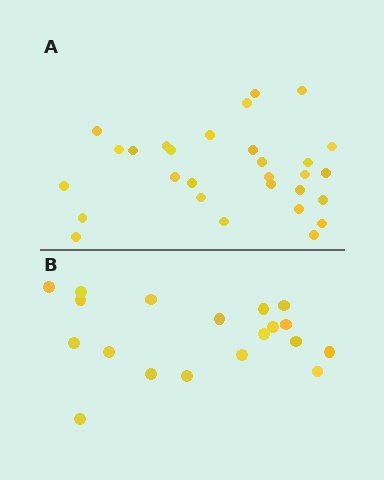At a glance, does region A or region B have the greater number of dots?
Region A (the top region) has more dots.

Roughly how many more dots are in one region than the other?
Region A has roughly 10 or so more dots than region B.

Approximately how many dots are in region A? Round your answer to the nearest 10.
About 30 dots. (The exact count is 29, which rounds to 30.)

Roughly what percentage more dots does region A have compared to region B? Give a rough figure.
About 55% more.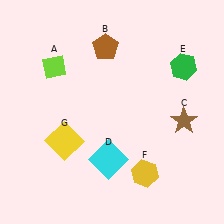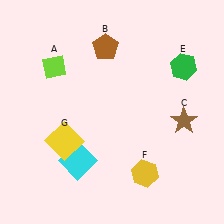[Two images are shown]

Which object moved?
The cyan square (D) moved left.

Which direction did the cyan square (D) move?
The cyan square (D) moved left.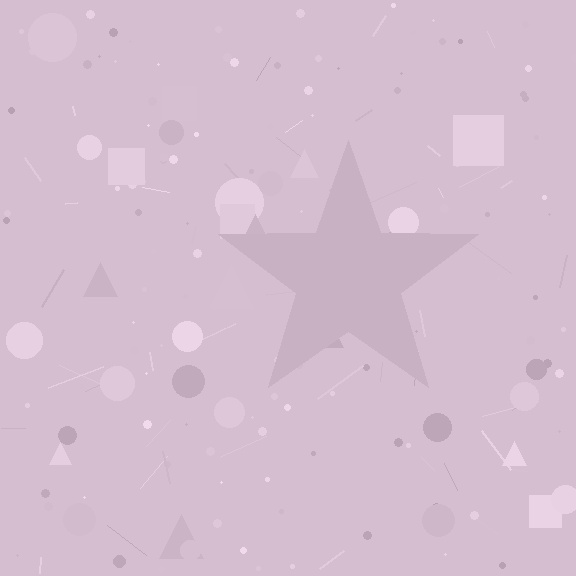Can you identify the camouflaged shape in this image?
The camouflaged shape is a star.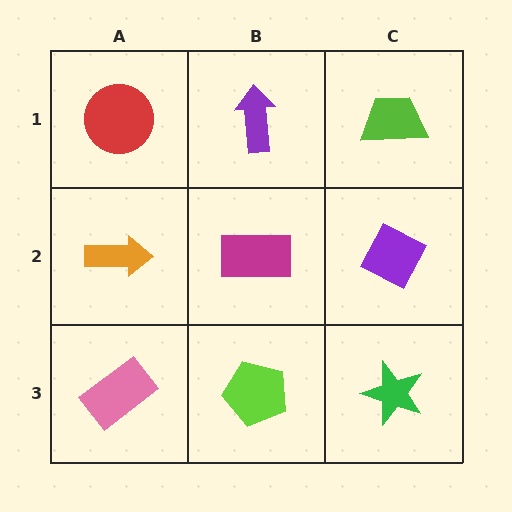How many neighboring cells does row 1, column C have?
2.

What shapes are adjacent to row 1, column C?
A purple diamond (row 2, column C), a purple arrow (row 1, column B).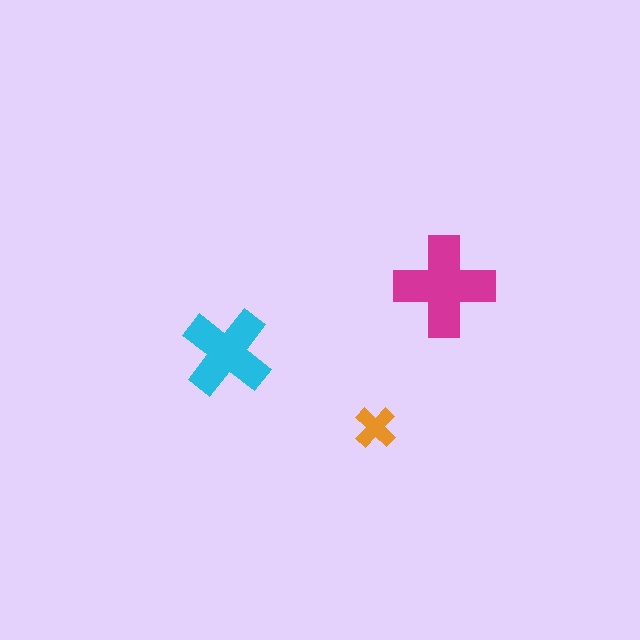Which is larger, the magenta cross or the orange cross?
The magenta one.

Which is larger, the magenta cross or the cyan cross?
The magenta one.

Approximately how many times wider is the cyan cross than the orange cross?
About 2 times wider.